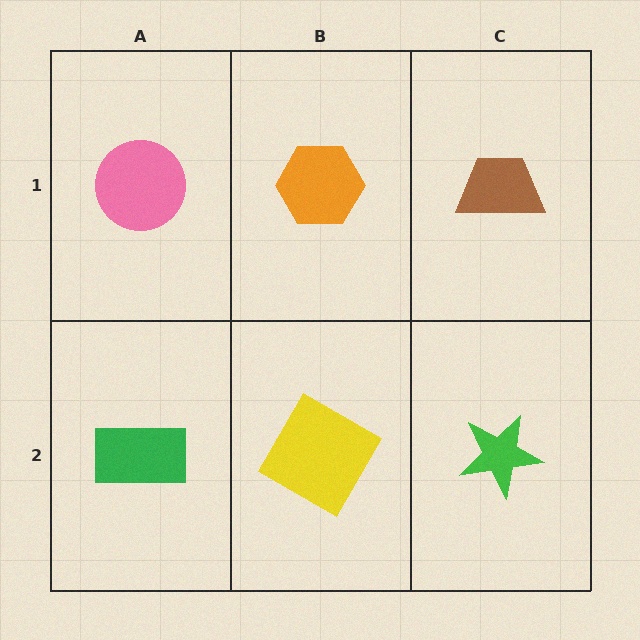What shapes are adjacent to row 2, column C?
A brown trapezoid (row 1, column C), a yellow diamond (row 2, column B).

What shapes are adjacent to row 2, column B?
An orange hexagon (row 1, column B), a green rectangle (row 2, column A), a green star (row 2, column C).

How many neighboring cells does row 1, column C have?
2.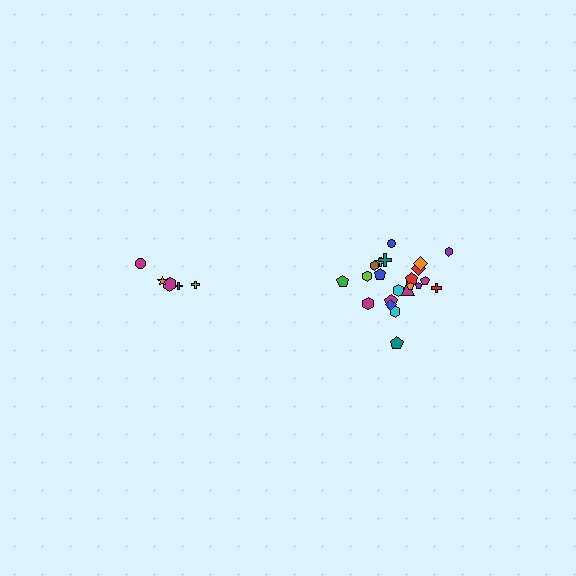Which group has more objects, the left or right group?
The right group.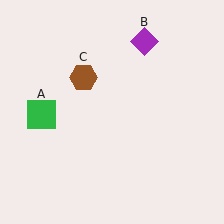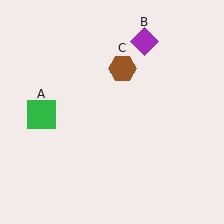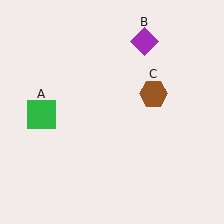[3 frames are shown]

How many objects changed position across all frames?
1 object changed position: brown hexagon (object C).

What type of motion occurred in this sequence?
The brown hexagon (object C) rotated clockwise around the center of the scene.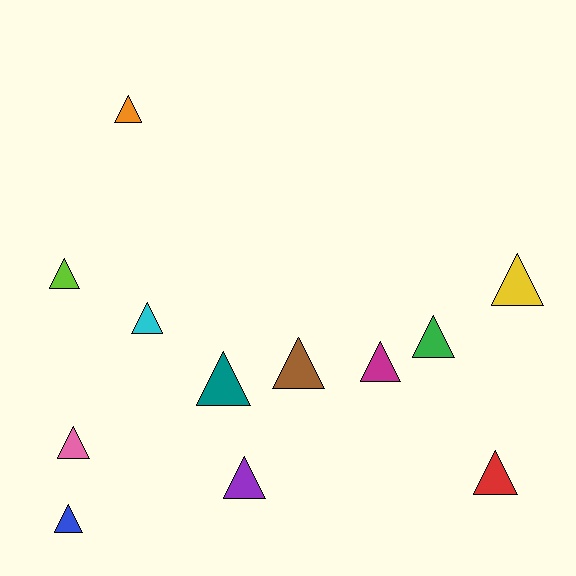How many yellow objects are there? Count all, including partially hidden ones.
There is 1 yellow object.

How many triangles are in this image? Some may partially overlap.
There are 12 triangles.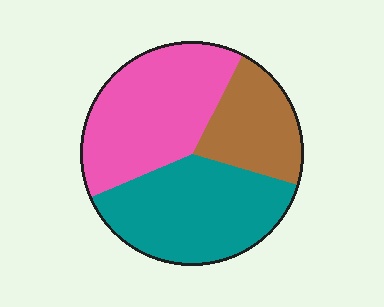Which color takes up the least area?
Brown, at roughly 20%.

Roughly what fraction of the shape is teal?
Teal covers 39% of the shape.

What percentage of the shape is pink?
Pink covers around 40% of the shape.